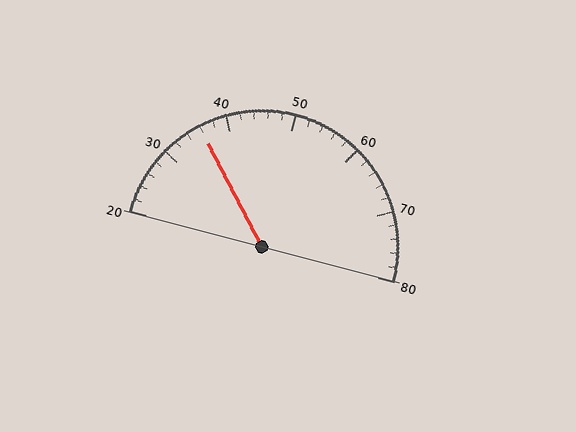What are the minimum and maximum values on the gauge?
The gauge ranges from 20 to 80.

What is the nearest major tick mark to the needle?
The nearest major tick mark is 40.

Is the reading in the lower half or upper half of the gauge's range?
The reading is in the lower half of the range (20 to 80).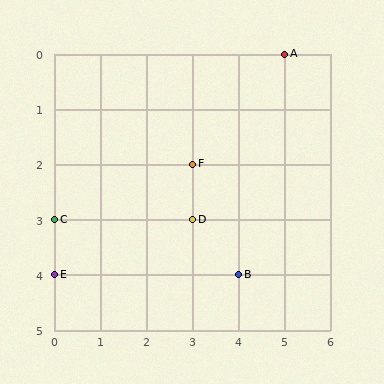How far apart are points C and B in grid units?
Points C and B are 4 columns and 1 row apart (about 4.1 grid units diagonally).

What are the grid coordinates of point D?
Point D is at grid coordinates (3, 3).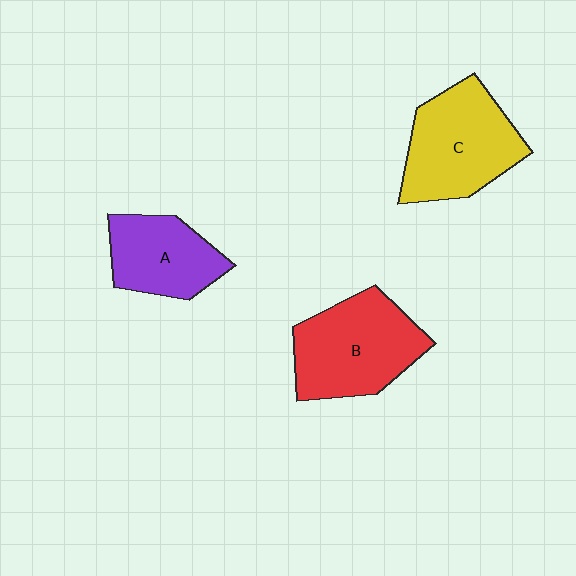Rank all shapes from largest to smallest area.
From largest to smallest: B (red), C (yellow), A (purple).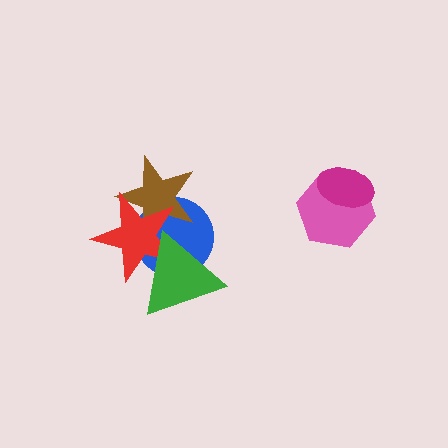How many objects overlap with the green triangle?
3 objects overlap with the green triangle.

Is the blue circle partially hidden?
Yes, it is partially covered by another shape.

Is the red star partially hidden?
Yes, it is partially covered by another shape.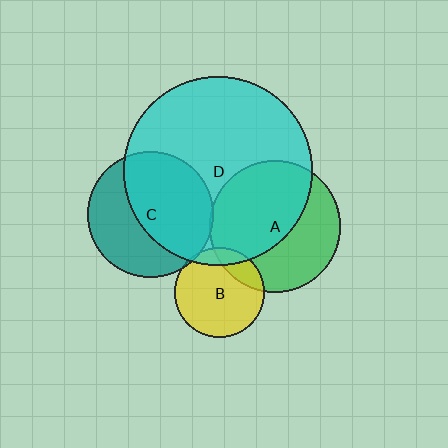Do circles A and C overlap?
Yes.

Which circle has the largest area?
Circle D (cyan).